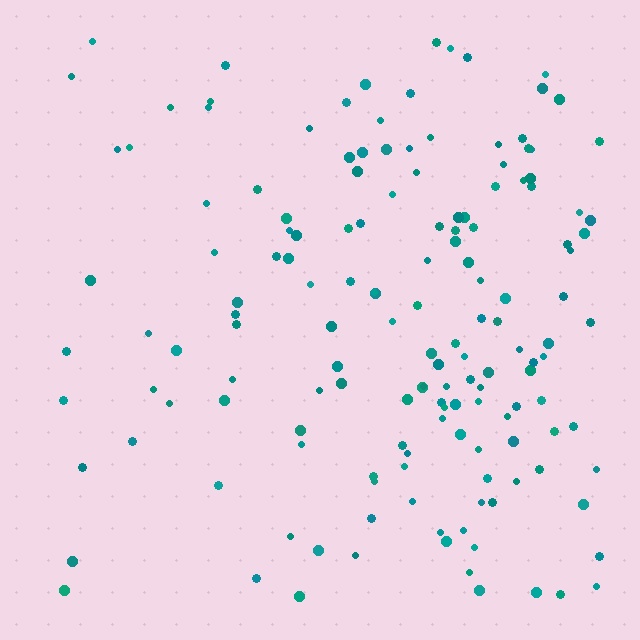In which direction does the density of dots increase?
From left to right, with the right side densest.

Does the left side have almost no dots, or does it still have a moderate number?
Still a moderate number, just noticeably fewer than the right.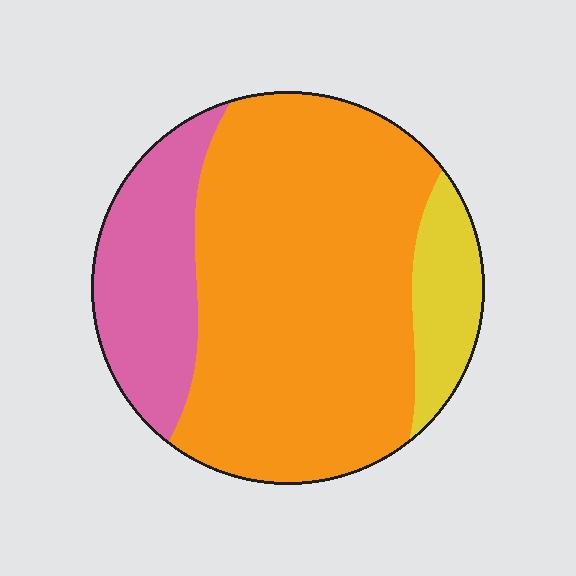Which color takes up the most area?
Orange, at roughly 70%.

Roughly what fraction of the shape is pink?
Pink takes up about one fifth (1/5) of the shape.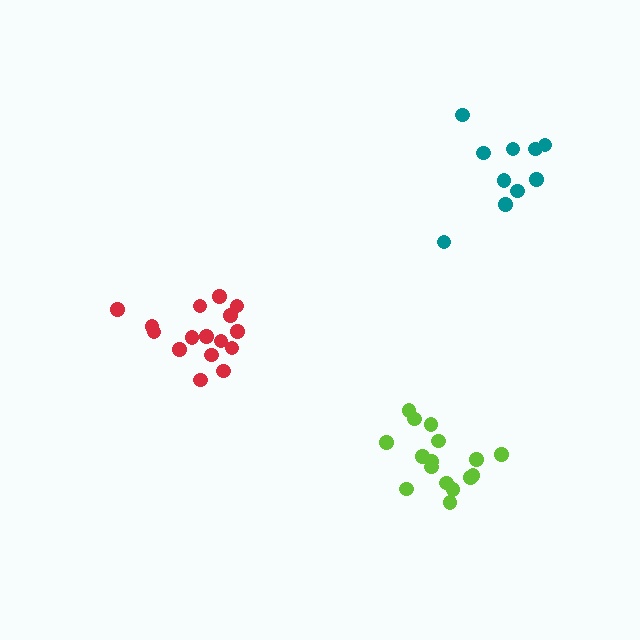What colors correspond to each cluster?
The clusters are colored: lime, red, teal.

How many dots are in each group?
Group 1: 16 dots, Group 2: 16 dots, Group 3: 10 dots (42 total).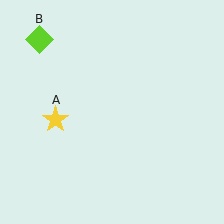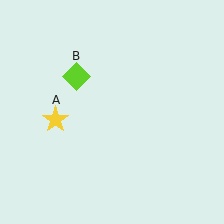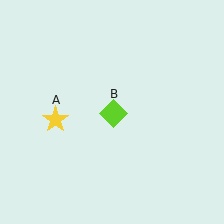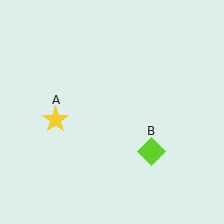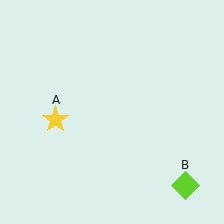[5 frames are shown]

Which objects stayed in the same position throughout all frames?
Yellow star (object A) remained stationary.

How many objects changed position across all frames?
1 object changed position: lime diamond (object B).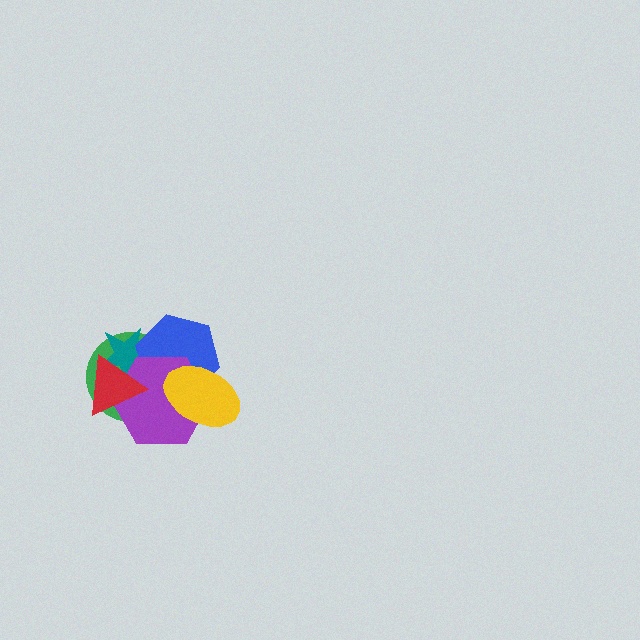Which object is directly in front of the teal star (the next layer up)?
The blue hexagon is directly in front of the teal star.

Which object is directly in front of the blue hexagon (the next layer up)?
The purple hexagon is directly in front of the blue hexagon.